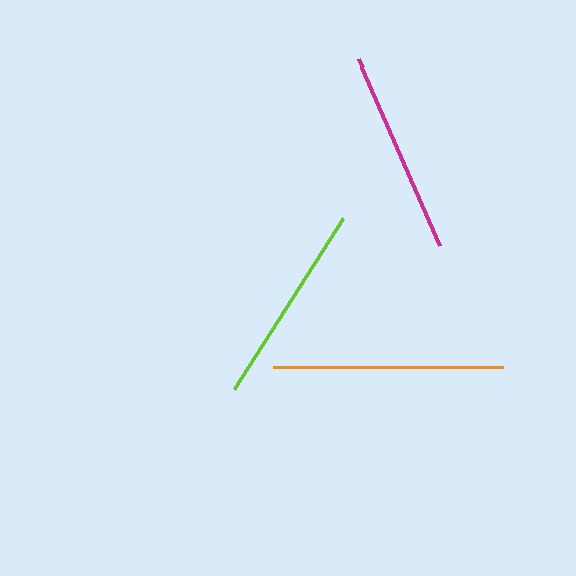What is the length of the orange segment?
The orange segment is approximately 230 pixels long.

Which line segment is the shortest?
The lime line is the shortest at approximately 203 pixels.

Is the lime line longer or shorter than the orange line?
The orange line is longer than the lime line.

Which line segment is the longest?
The orange line is the longest at approximately 230 pixels.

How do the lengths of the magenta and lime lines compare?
The magenta and lime lines are approximately the same length.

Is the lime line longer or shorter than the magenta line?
The magenta line is longer than the lime line.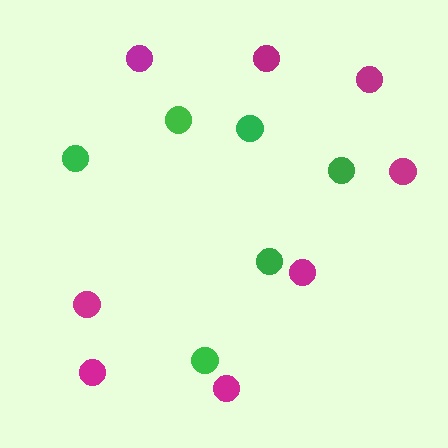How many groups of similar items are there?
There are 2 groups: one group of green circles (6) and one group of magenta circles (8).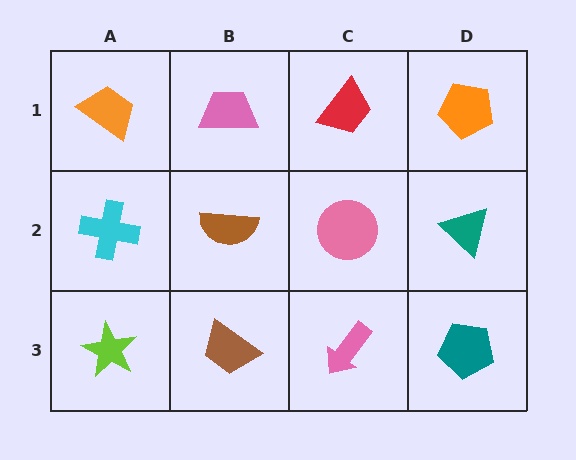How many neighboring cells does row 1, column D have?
2.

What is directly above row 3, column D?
A teal triangle.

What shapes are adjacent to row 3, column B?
A brown semicircle (row 2, column B), a lime star (row 3, column A), a pink arrow (row 3, column C).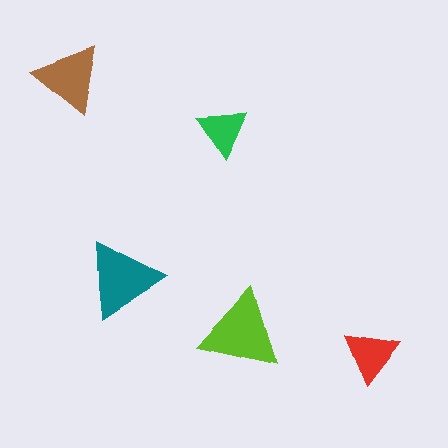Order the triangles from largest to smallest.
the lime one, the teal one, the brown one, the red one, the green one.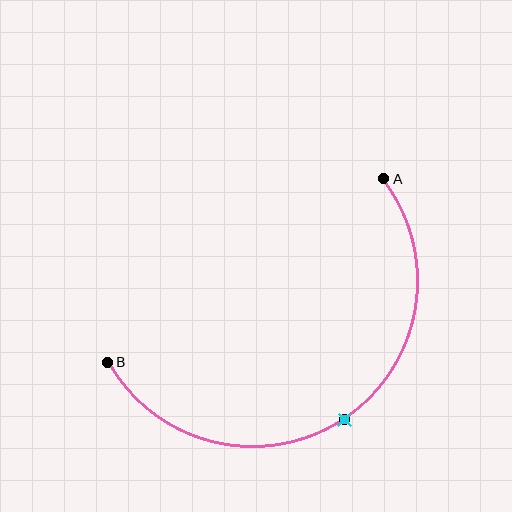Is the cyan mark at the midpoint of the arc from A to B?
Yes. The cyan mark lies on the arc at equal arc-length from both A and B — it is the arc midpoint.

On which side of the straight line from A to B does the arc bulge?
The arc bulges below the straight line connecting A and B.